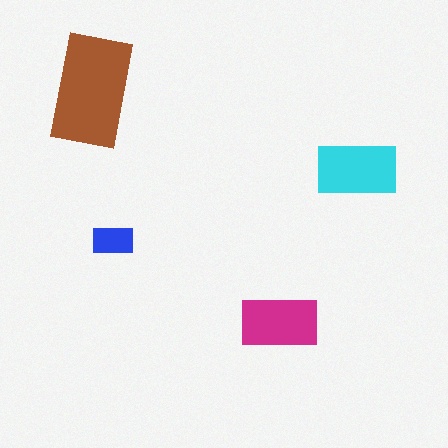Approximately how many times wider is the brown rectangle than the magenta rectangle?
About 1.5 times wider.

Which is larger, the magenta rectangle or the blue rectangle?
The magenta one.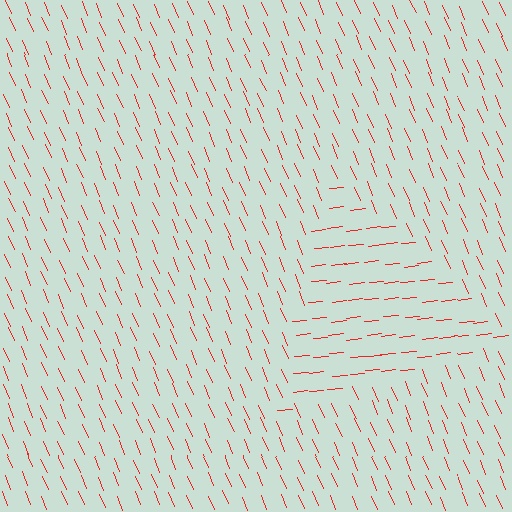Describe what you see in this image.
The image is filled with small red line segments. A triangle region in the image has lines oriented differently from the surrounding lines, creating a visible texture boundary.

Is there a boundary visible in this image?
Yes, there is a texture boundary formed by a change in line orientation.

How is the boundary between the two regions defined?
The boundary is defined purely by a change in line orientation (approximately 73 degrees difference). All lines are the same color and thickness.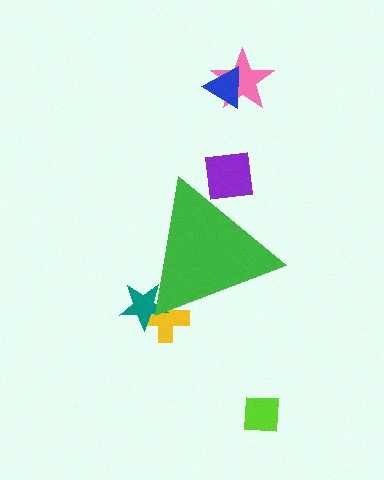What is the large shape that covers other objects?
A green triangle.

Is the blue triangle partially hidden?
No, the blue triangle is fully visible.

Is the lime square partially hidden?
No, the lime square is fully visible.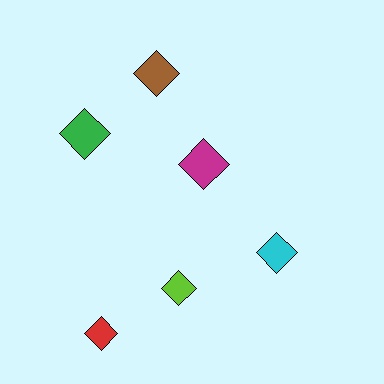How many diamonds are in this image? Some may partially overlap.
There are 6 diamonds.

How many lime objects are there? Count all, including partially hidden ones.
There is 1 lime object.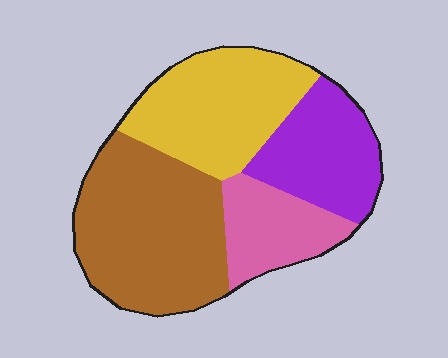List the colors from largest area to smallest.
From largest to smallest: brown, yellow, purple, pink.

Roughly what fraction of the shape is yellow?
Yellow takes up about one quarter (1/4) of the shape.